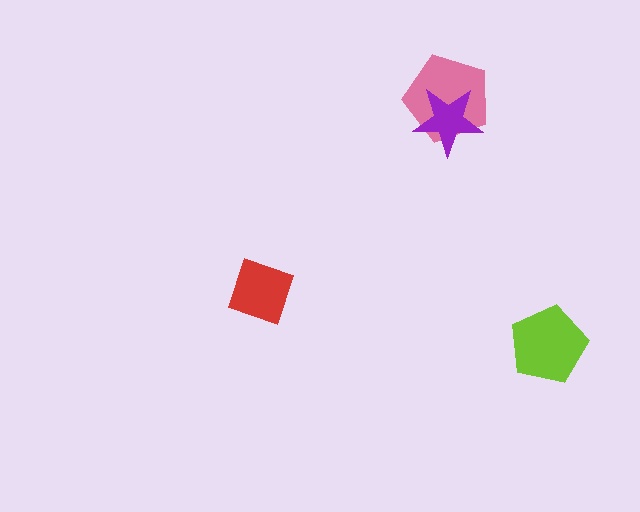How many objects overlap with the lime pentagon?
0 objects overlap with the lime pentagon.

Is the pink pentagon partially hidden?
Yes, it is partially covered by another shape.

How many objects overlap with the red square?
0 objects overlap with the red square.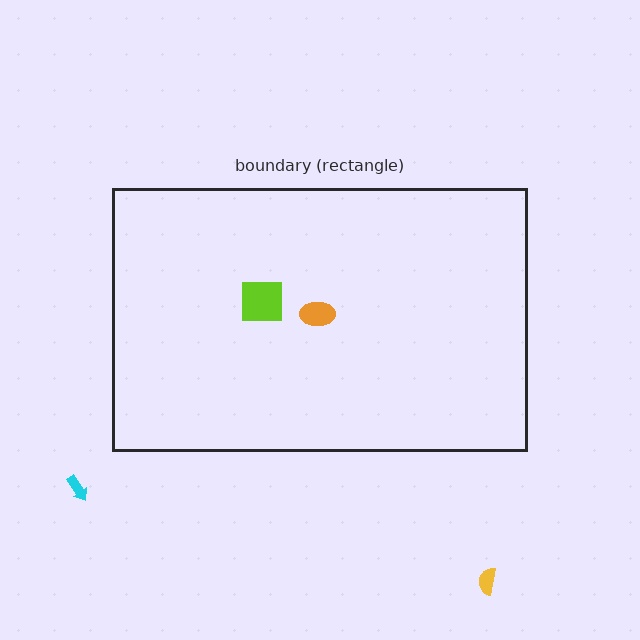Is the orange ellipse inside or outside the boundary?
Inside.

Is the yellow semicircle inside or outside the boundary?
Outside.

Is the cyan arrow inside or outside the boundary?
Outside.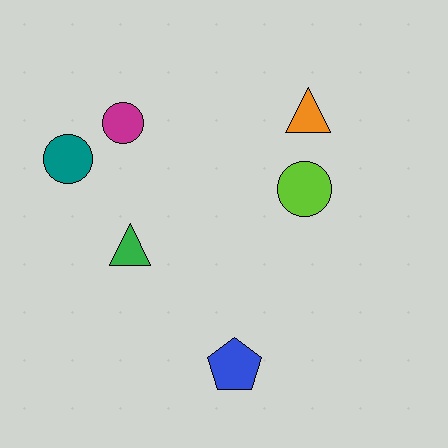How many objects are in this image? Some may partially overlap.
There are 6 objects.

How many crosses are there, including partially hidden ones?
There are no crosses.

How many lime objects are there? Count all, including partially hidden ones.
There is 1 lime object.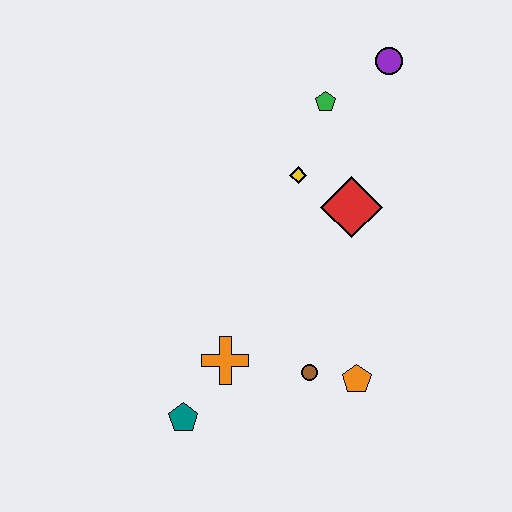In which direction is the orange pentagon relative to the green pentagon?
The orange pentagon is below the green pentagon.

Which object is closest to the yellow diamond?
The red diamond is closest to the yellow diamond.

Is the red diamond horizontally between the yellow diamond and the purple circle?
Yes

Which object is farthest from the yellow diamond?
The teal pentagon is farthest from the yellow diamond.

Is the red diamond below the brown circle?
No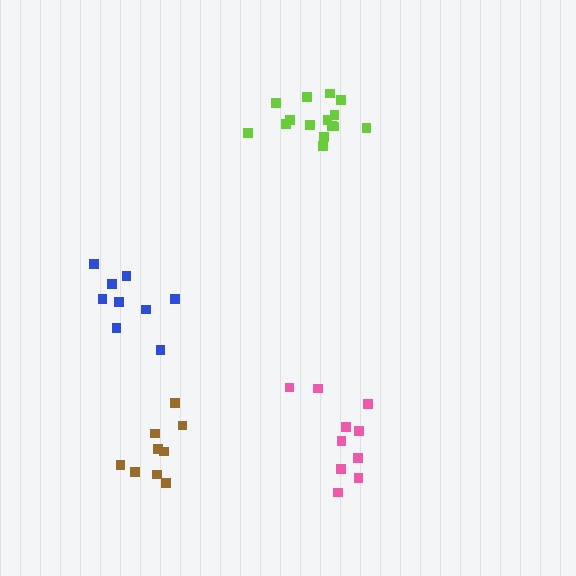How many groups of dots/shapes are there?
There are 4 groups.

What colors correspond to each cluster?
The clusters are colored: brown, blue, lime, pink.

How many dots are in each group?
Group 1: 9 dots, Group 2: 9 dots, Group 3: 15 dots, Group 4: 11 dots (44 total).